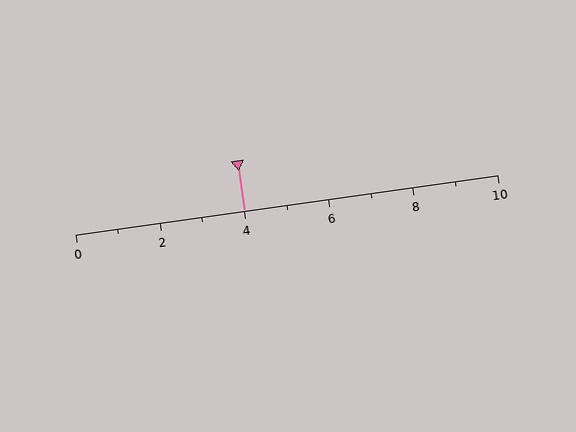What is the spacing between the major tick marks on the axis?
The major ticks are spaced 2 apart.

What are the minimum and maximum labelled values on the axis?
The axis runs from 0 to 10.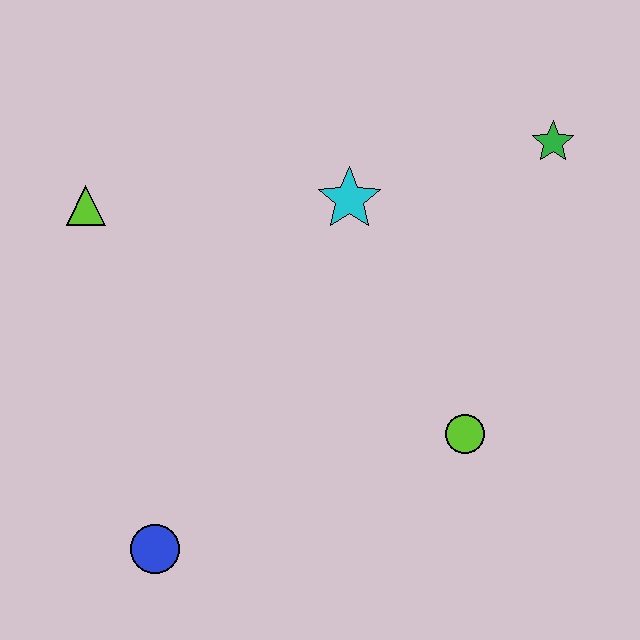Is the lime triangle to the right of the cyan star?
No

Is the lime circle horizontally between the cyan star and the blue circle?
No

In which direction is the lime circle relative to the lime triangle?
The lime circle is to the right of the lime triangle.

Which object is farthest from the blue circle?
The green star is farthest from the blue circle.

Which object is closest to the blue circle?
The lime circle is closest to the blue circle.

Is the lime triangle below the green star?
Yes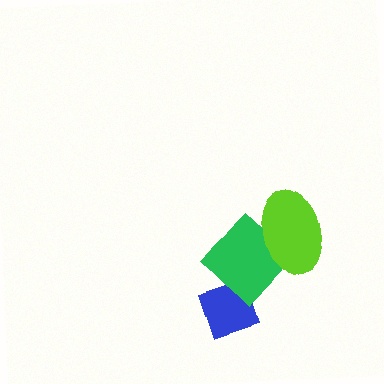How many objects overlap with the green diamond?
2 objects overlap with the green diamond.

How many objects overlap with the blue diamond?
1 object overlaps with the blue diamond.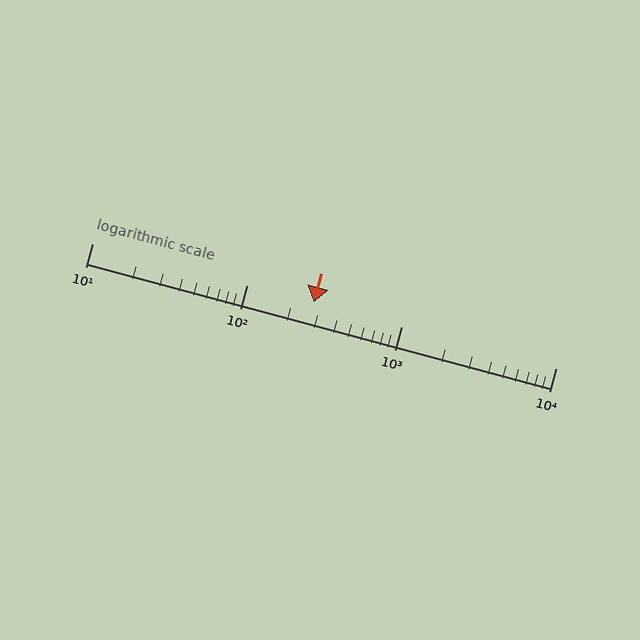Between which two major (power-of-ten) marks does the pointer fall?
The pointer is between 100 and 1000.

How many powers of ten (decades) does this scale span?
The scale spans 3 decades, from 10 to 10000.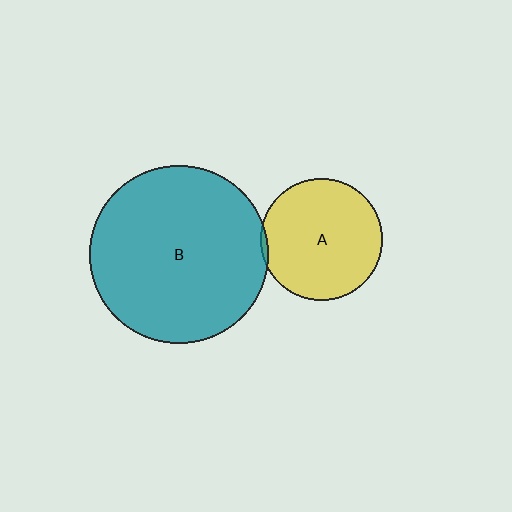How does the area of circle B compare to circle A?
Approximately 2.1 times.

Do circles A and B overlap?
Yes.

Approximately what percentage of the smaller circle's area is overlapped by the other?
Approximately 5%.